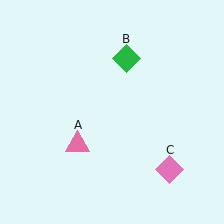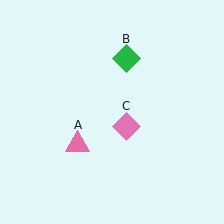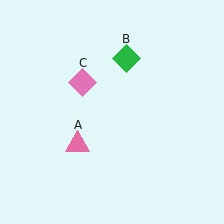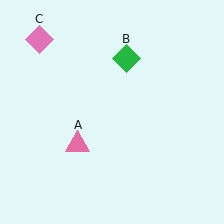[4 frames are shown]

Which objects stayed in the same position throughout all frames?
Pink triangle (object A) and green diamond (object B) remained stationary.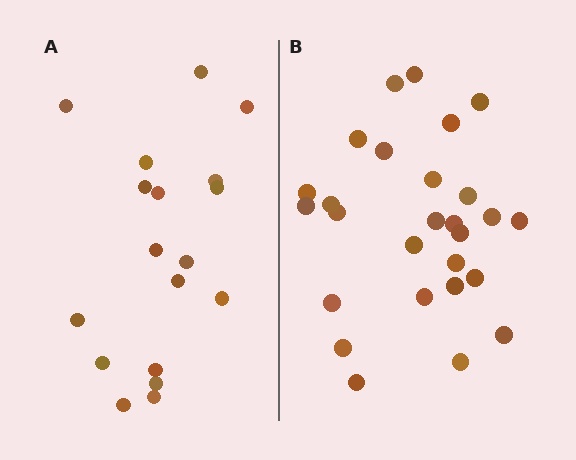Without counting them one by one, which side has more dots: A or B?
Region B (the right region) has more dots.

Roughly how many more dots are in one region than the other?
Region B has roughly 8 or so more dots than region A.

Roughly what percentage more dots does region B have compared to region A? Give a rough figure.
About 50% more.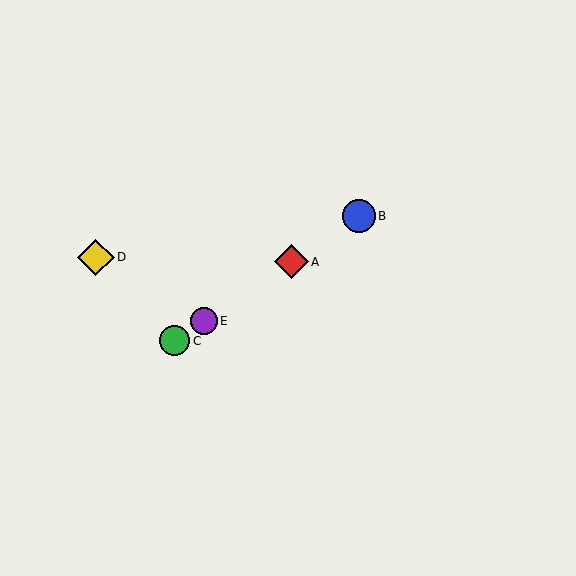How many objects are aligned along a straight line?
4 objects (A, B, C, E) are aligned along a straight line.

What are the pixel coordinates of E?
Object E is at (204, 321).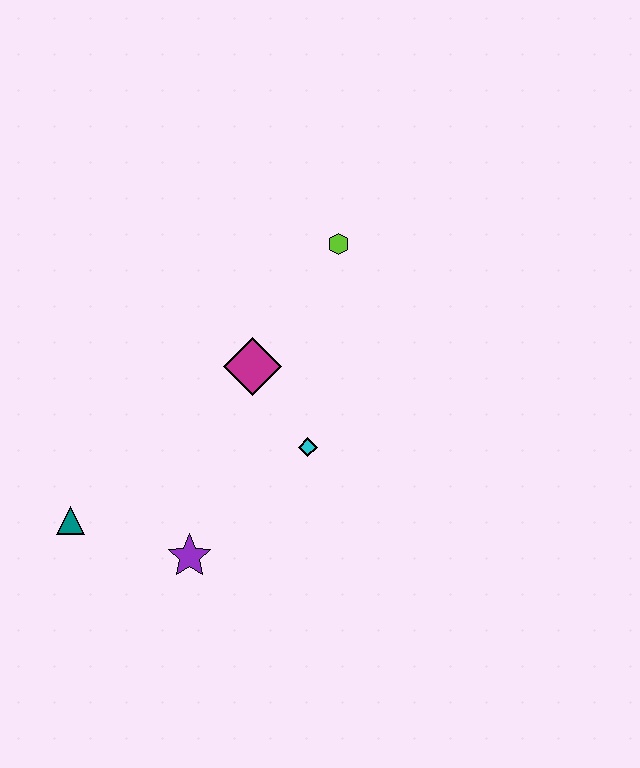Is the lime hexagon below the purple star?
No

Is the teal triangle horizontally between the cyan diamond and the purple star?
No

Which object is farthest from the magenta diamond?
The teal triangle is farthest from the magenta diamond.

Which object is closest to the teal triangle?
The purple star is closest to the teal triangle.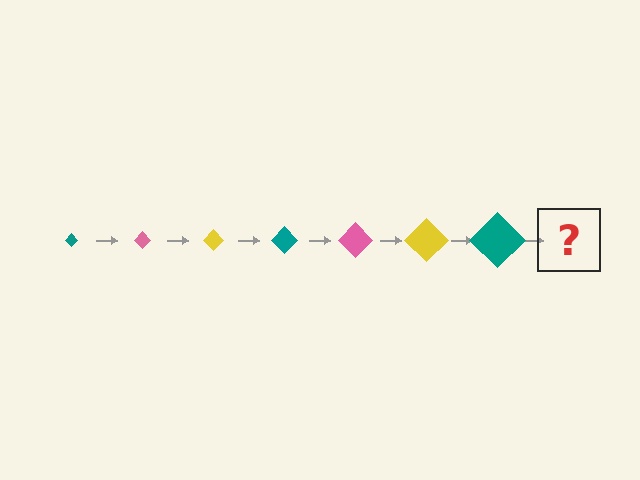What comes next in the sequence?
The next element should be a pink diamond, larger than the previous one.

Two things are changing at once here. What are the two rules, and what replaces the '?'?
The two rules are that the diamond grows larger each step and the color cycles through teal, pink, and yellow. The '?' should be a pink diamond, larger than the previous one.